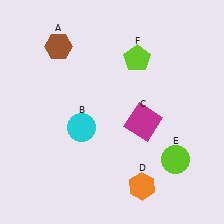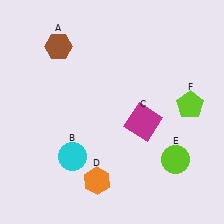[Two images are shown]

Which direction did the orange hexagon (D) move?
The orange hexagon (D) moved left.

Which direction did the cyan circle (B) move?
The cyan circle (B) moved down.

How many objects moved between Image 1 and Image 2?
3 objects moved between the two images.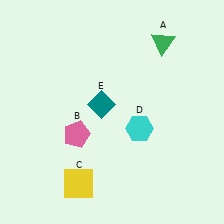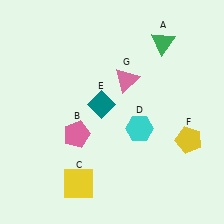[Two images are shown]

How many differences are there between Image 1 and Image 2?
There are 2 differences between the two images.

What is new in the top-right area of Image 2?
A pink triangle (G) was added in the top-right area of Image 2.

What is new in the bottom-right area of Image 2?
A yellow pentagon (F) was added in the bottom-right area of Image 2.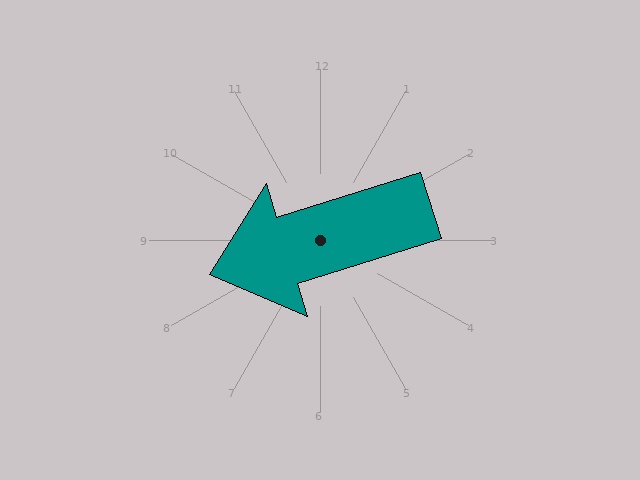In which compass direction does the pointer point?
West.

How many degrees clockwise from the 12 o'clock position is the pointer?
Approximately 253 degrees.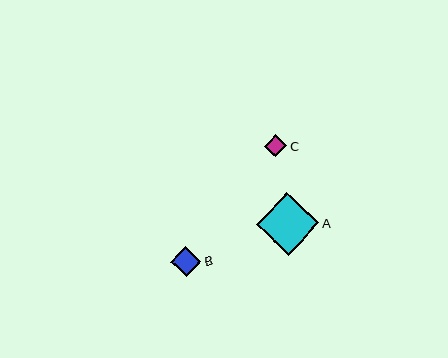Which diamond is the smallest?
Diamond C is the smallest with a size of approximately 22 pixels.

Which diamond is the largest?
Diamond A is the largest with a size of approximately 63 pixels.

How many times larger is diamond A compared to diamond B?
Diamond A is approximately 2.1 times the size of diamond B.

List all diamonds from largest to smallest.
From largest to smallest: A, B, C.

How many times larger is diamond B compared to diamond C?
Diamond B is approximately 1.4 times the size of diamond C.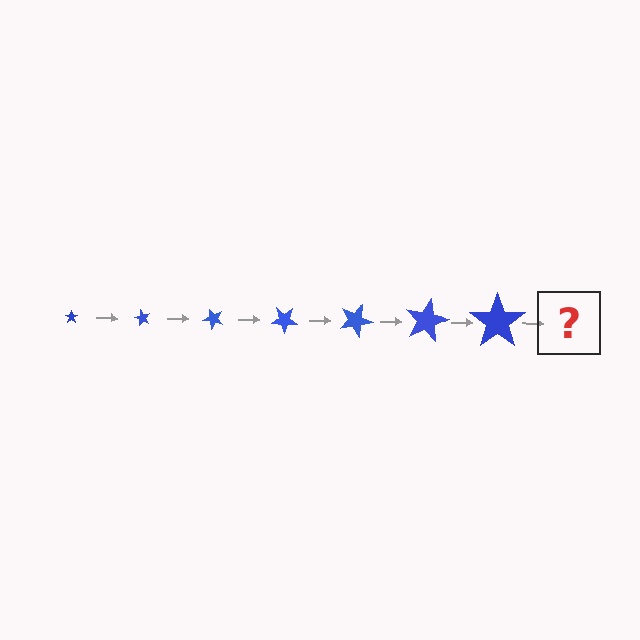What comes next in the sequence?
The next element should be a star, larger than the previous one and rotated 420 degrees from the start.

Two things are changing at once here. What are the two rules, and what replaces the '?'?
The two rules are that the star grows larger each step and it rotates 60 degrees each step. The '?' should be a star, larger than the previous one and rotated 420 degrees from the start.